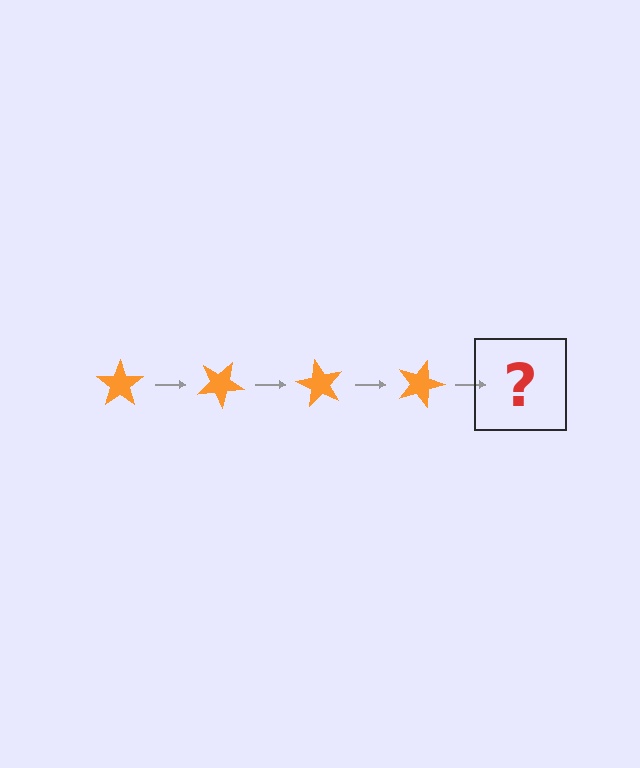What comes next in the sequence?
The next element should be an orange star rotated 120 degrees.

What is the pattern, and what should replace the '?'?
The pattern is that the star rotates 30 degrees each step. The '?' should be an orange star rotated 120 degrees.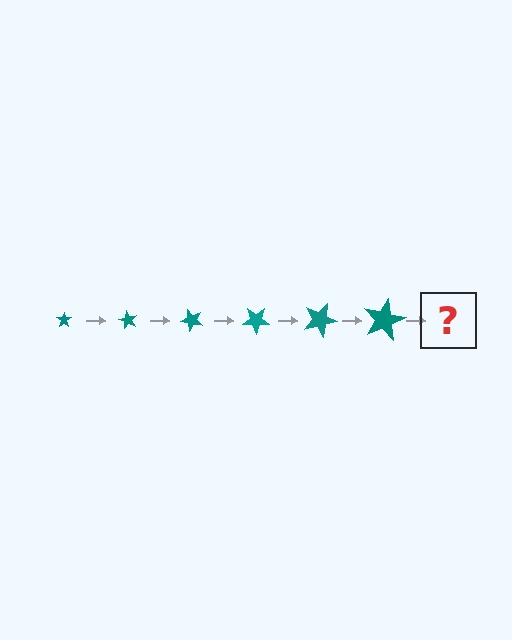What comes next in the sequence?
The next element should be a star, larger than the previous one and rotated 360 degrees from the start.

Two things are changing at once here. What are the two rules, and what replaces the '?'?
The two rules are that the star grows larger each step and it rotates 60 degrees each step. The '?' should be a star, larger than the previous one and rotated 360 degrees from the start.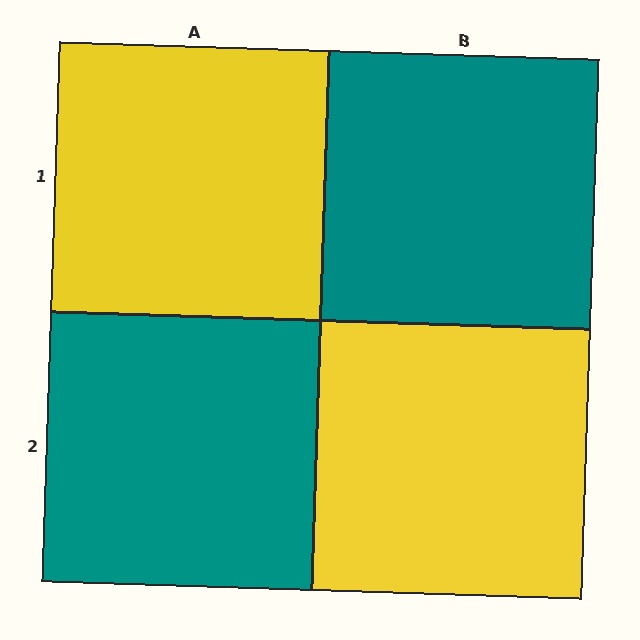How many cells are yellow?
2 cells are yellow.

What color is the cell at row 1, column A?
Yellow.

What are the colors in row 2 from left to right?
Teal, yellow.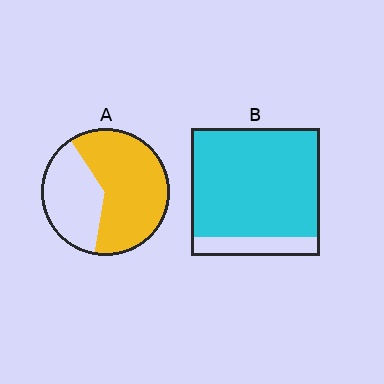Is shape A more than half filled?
Yes.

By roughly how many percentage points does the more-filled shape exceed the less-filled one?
By roughly 25 percentage points (B over A).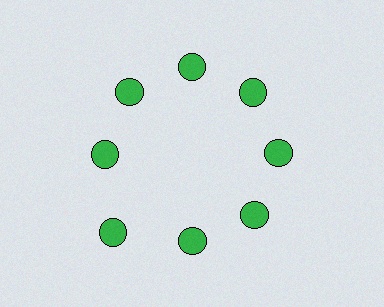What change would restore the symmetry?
The symmetry would be restored by moving it inward, back onto the ring so that all 8 circles sit at equal angles and equal distance from the center.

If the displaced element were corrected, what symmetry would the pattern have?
It would have 8-fold rotational symmetry — the pattern would map onto itself every 45 degrees.